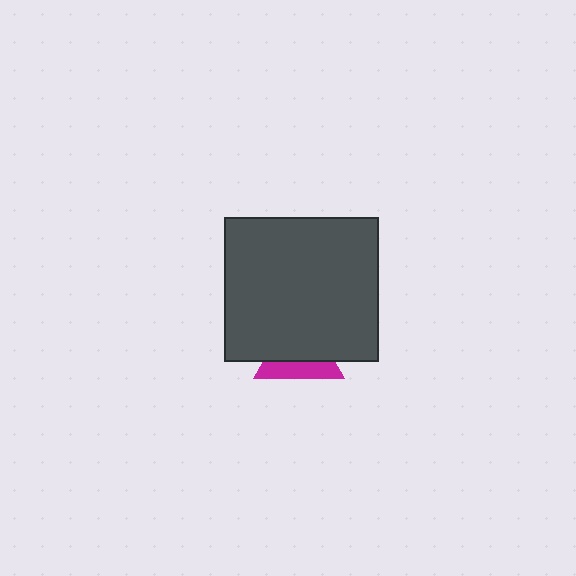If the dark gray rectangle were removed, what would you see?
You would see the complete magenta triangle.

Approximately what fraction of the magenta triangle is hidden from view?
Roughly 60% of the magenta triangle is hidden behind the dark gray rectangle.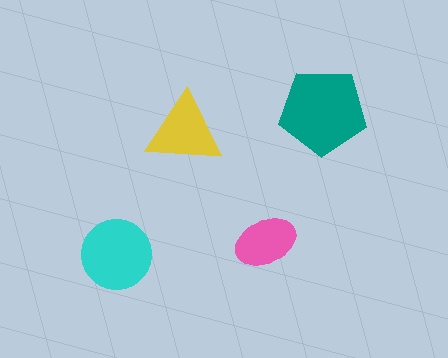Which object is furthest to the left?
The cyan circle is leftmost.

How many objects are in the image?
There are 4 objects in the image.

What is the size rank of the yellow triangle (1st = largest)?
3rd.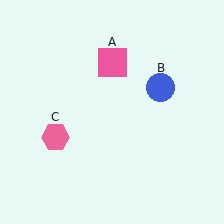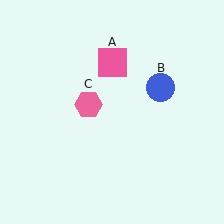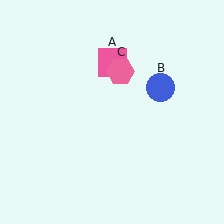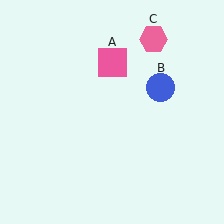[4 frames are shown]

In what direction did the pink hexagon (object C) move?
The pink hexagon (object C) moved up and to the right.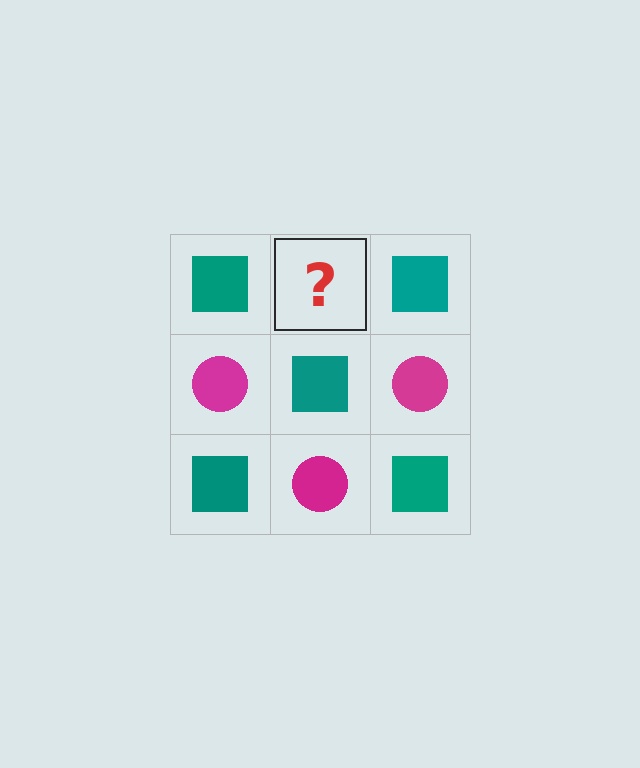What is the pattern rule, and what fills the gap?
The rule is that it alternates teal square and magenta circle in a checkerboard pattern. The gap should be filled with a magenta circle.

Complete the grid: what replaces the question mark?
The question mark should be replaced with a magenta circle.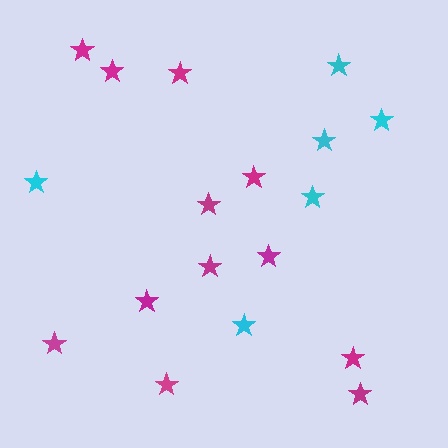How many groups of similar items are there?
There are 2 groups: one group of cyan stars (6) and one group of magenta stars (12).